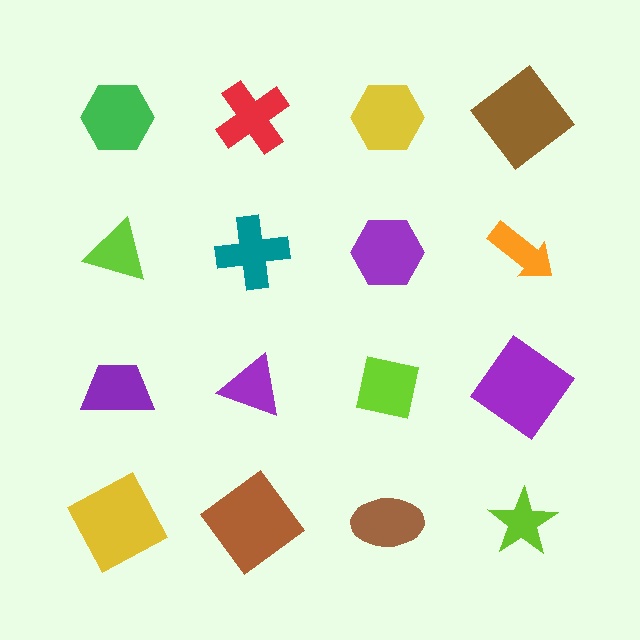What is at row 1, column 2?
A red cross.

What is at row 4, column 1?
A yellow square.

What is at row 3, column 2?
A purple triangle.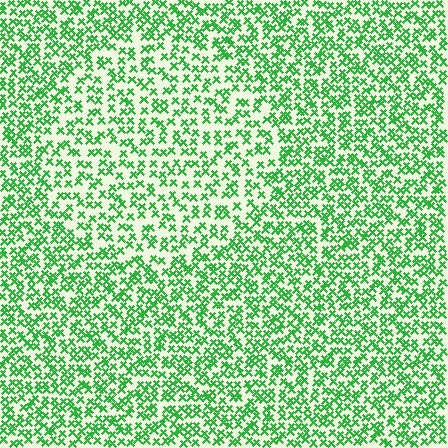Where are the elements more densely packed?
The elements are more densely packed outside the circle boundary.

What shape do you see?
I see a circle.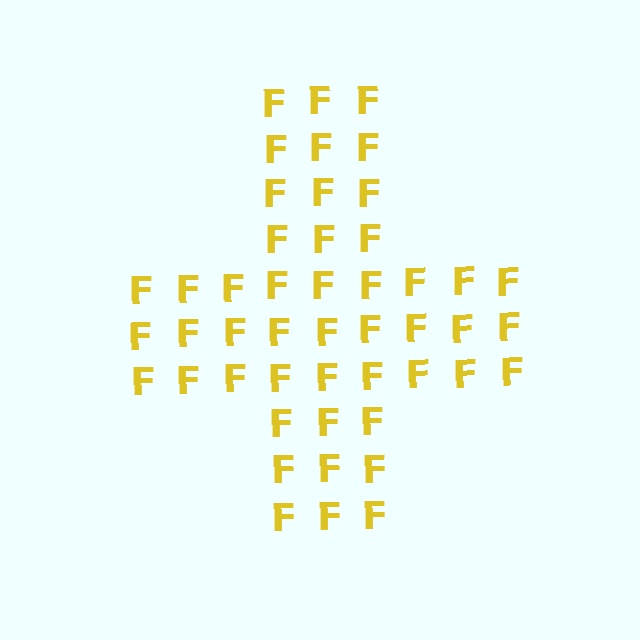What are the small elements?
The small elements are letter F's.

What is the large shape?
The large shape is a cross.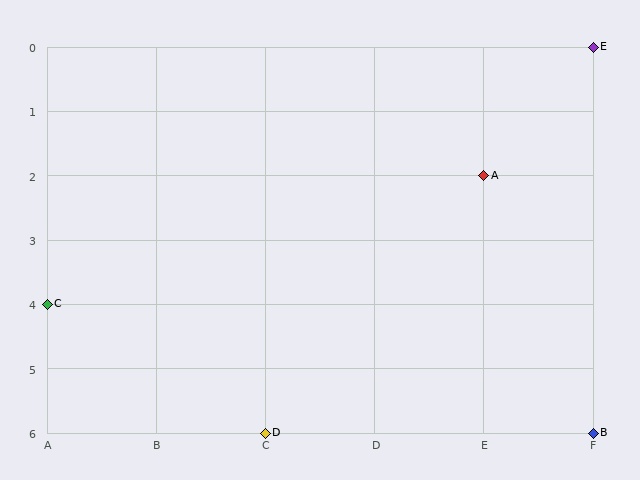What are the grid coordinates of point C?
Point C is at grid coordinates (A, 4).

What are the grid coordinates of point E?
Point E is at grid coordinates (F, 0).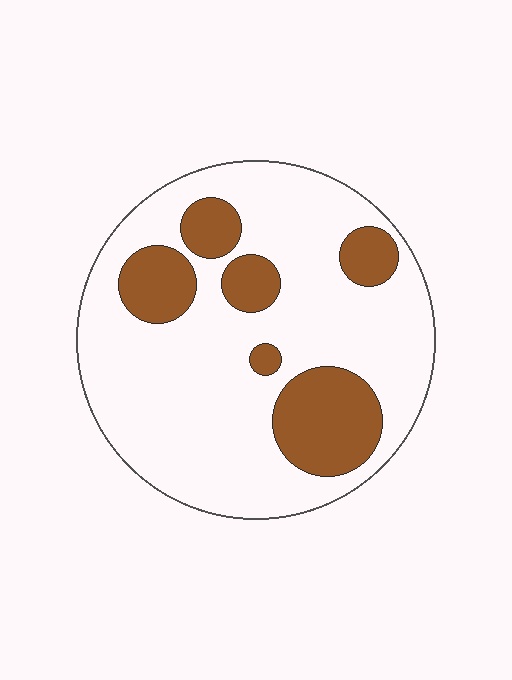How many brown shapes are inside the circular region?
6.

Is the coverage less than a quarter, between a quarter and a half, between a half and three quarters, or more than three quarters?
Less than a quarter.